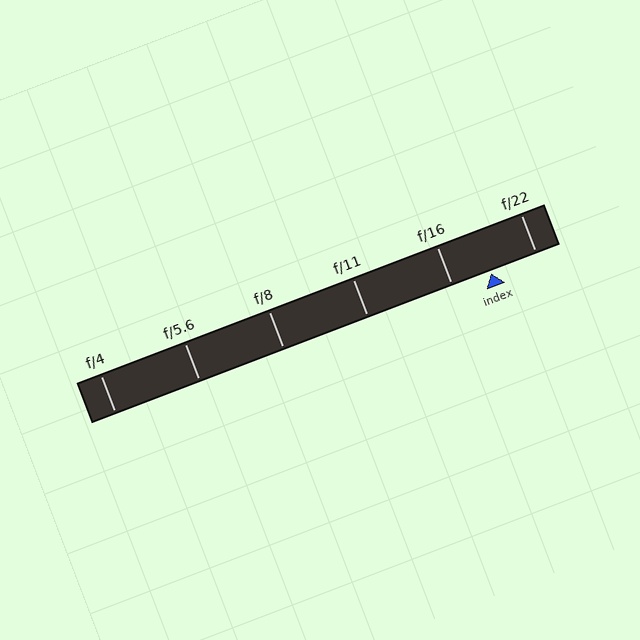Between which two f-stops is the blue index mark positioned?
The index mark is between f/16 and f/22.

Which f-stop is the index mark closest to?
The index mark is closest to f/16.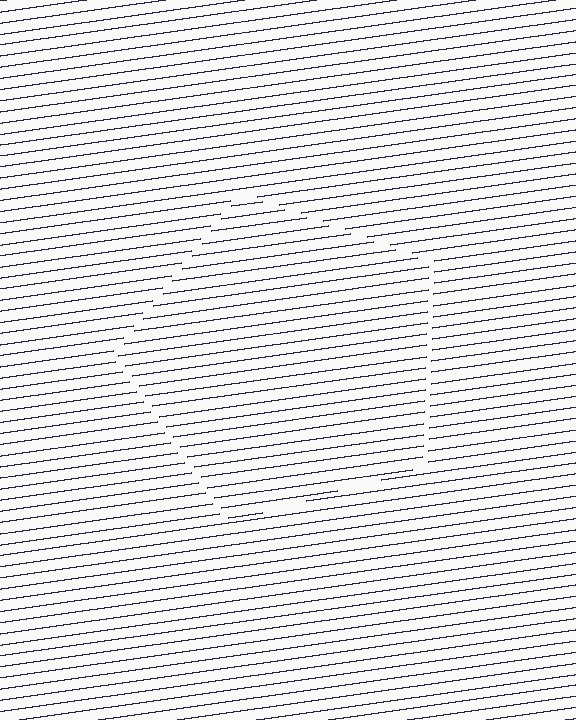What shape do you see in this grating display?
An illusory pentagon. The interior of the shape contains the same grating, shifted by half a period — the contour is defined by the phase discontinuity where line-ends from the inner and outer gratings abut.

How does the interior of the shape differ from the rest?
The interior of the shape contains the same grating, shifted by half a period — the contour is defined by the phase discontinuity where line-ends from the inner and outer gratings abut.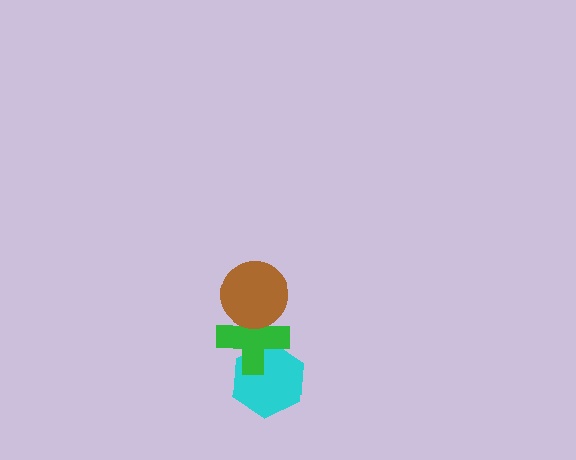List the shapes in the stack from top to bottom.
From top to bottom: the brown circle, the green cross, the cyan hexagon.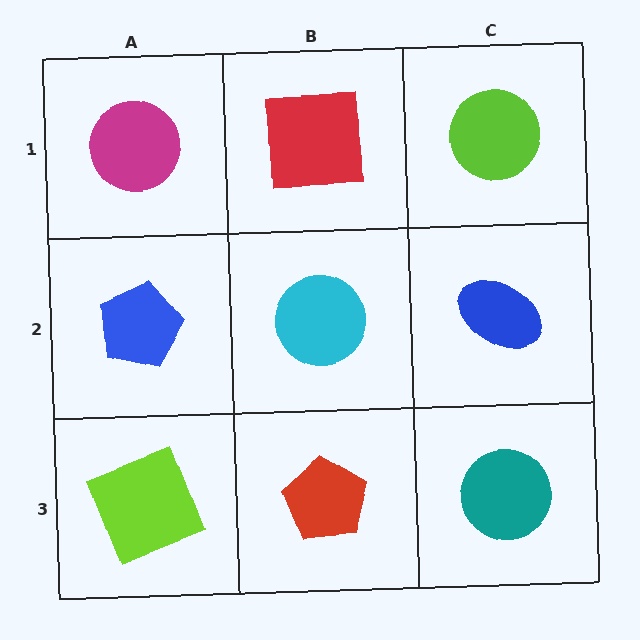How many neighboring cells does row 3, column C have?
2.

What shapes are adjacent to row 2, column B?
A red square (row 1, column B), a red pentagon (row 3, column B), a blue pentagon (row 2, column A), a blue ellipse (row 2, column C).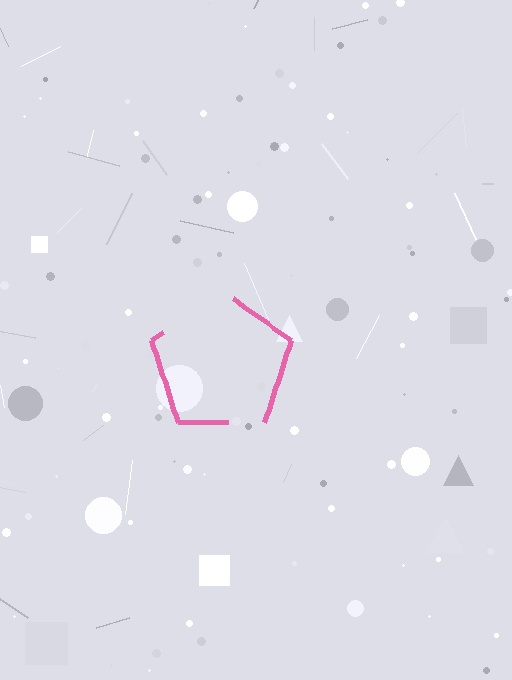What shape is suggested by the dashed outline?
The dashed outline suggests a pentagon.